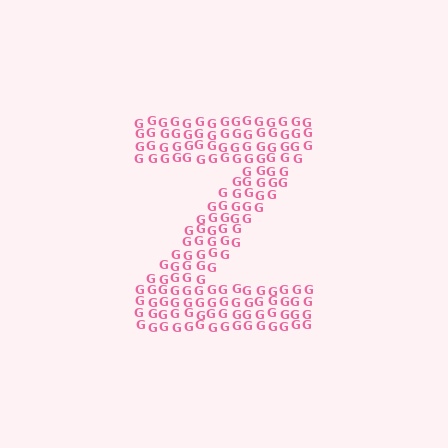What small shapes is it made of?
It is made of small letter G's.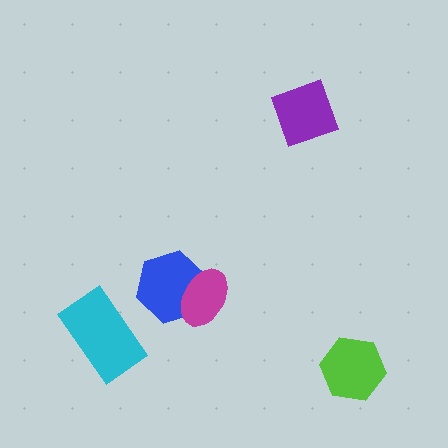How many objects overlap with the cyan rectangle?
0 objects overlap with the cyan rectangle.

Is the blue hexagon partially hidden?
Yes, it is partially covered by another shape.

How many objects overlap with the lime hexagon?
0 objects overlap with the lime hexagon.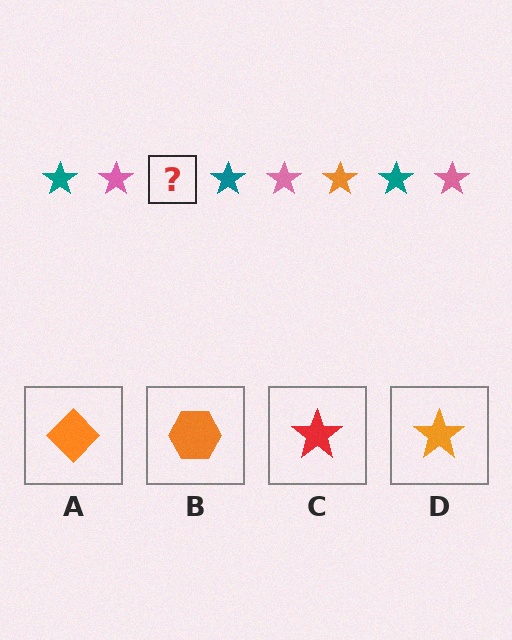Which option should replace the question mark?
Option D.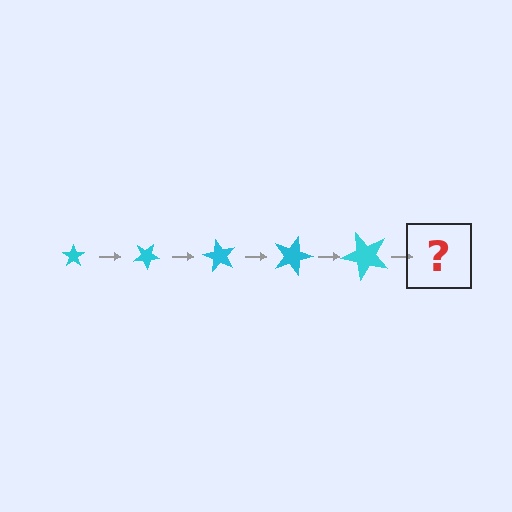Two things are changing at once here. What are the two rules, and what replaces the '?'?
The two rules are that the star grows larger each step and it rotates 30 degrees each step. The '?' should be a star, larger than the previous one and rotated 150 degrees from the start.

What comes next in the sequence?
The next element should be a star, larger than the previous one and rotated 150 degrees from the start.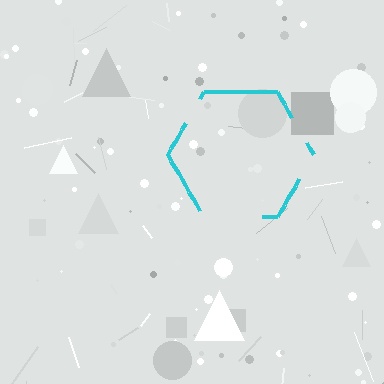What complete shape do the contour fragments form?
The contour fragments form a hexagon.